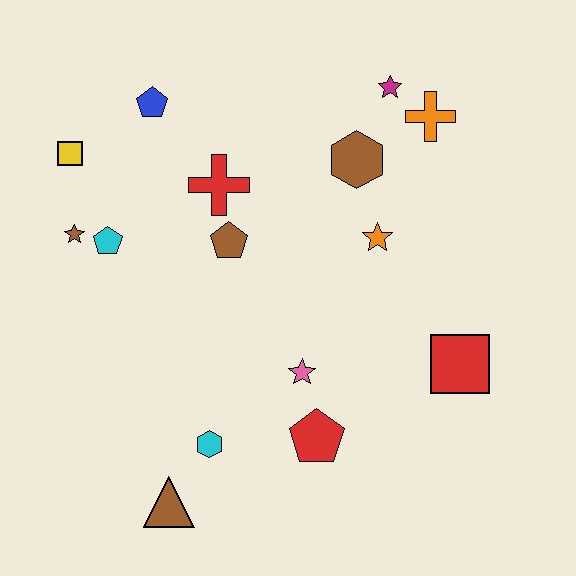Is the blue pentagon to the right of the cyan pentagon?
Yes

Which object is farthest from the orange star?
The brown triangle is farthest from the orange star.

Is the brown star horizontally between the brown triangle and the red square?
No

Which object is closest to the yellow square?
The brown star is closest to the yellow square.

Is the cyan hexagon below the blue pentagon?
Yes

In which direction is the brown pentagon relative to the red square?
The brown pentagon is to the left of the red square.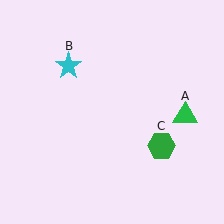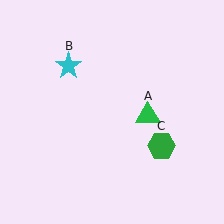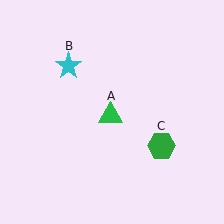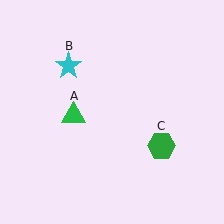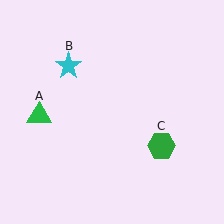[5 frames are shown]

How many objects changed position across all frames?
1 object changed position: green triangle (object A).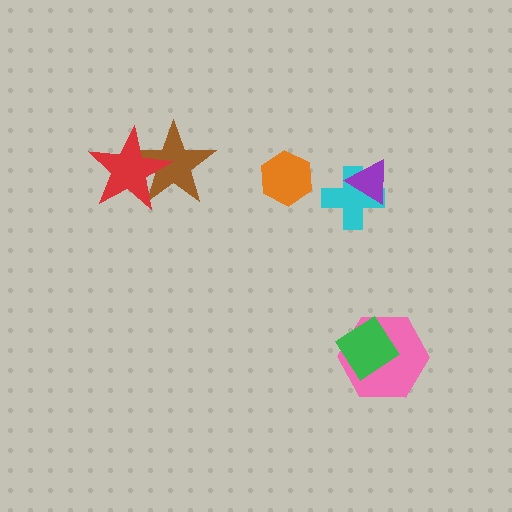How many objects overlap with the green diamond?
1 object overlaps with the green diamond.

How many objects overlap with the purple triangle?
1 object overlaps with the purple triangle.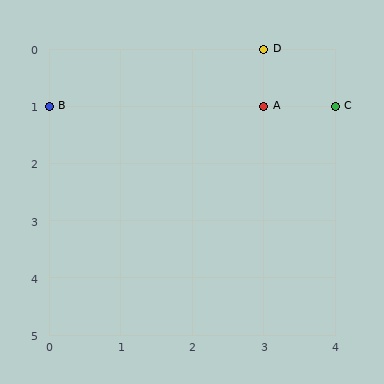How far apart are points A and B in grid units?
Points A and B are 3 columns apart.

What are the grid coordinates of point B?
Point B is at grid coordinates (0, 1).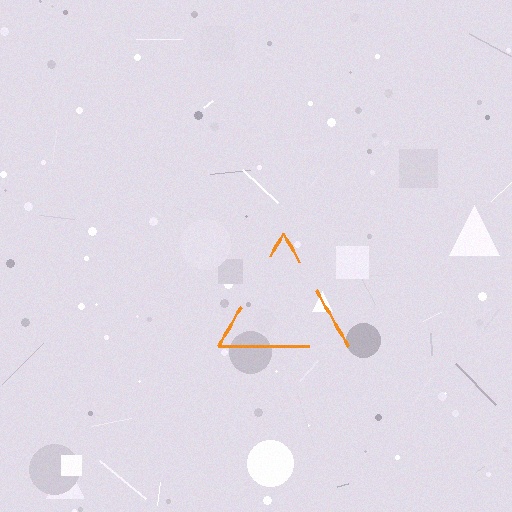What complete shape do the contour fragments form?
The contour fragments form a triangle.